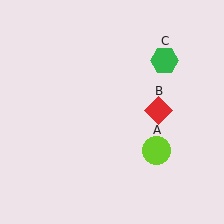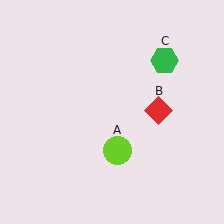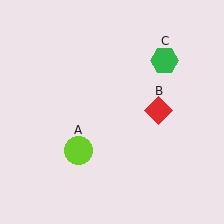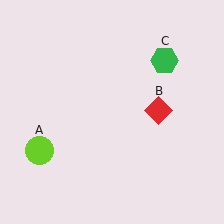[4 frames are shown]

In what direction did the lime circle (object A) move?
The lime circle (object A) moved left.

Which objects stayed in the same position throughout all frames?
Red diamond (object B) and green hexagon (object C) remained stationary.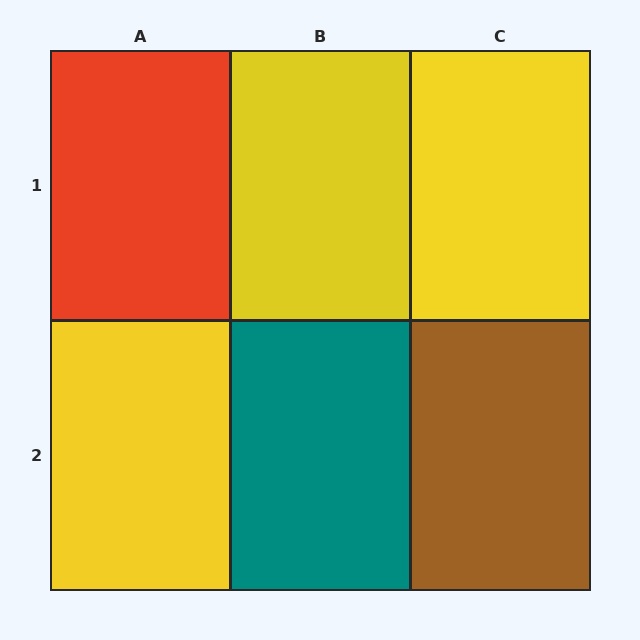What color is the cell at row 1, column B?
Yellow.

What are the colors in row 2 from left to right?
Yellow, teal, brown.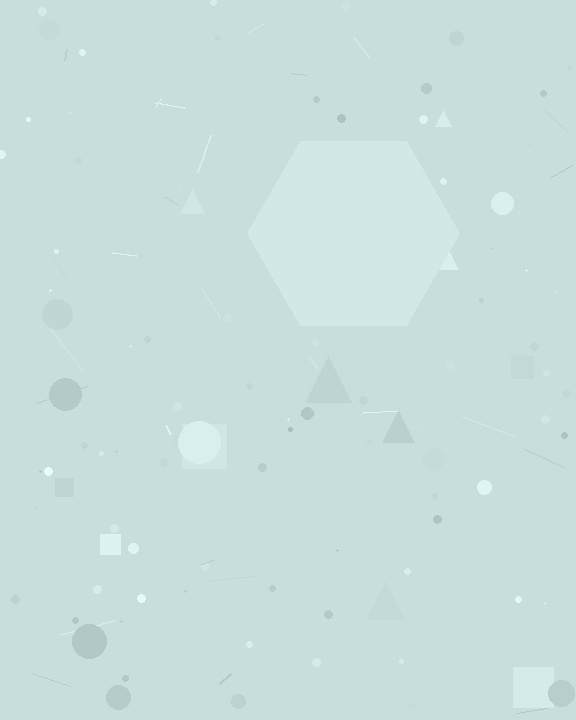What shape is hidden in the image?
A hexagon is hidden in the image.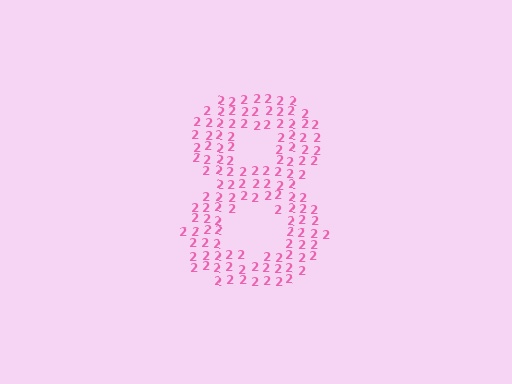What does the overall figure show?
The overall figure shows the digit 8.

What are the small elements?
The small elements are digit 2's.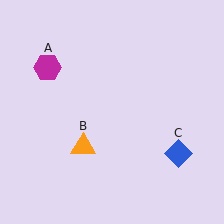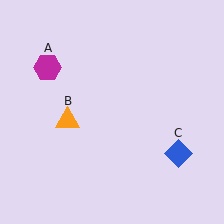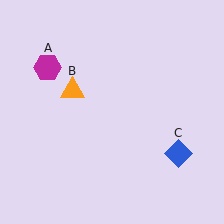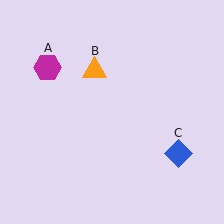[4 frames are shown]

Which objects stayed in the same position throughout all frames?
Magenta hexagon (object A) and blue diamond (object C) remained stationary.